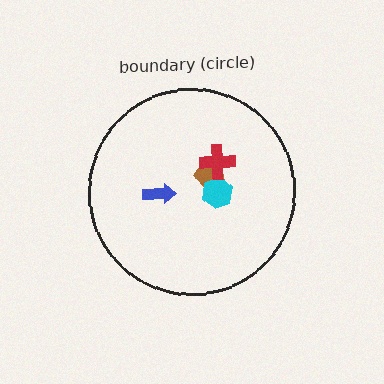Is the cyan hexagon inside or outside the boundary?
Inside.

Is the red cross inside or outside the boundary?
Inside.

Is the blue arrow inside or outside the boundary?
Inside.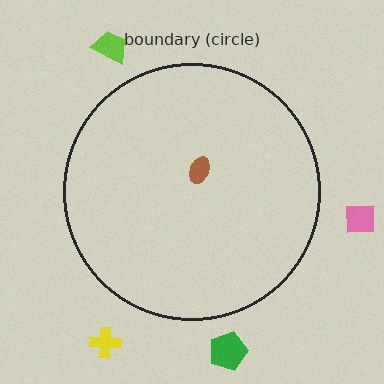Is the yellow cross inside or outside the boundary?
Outside.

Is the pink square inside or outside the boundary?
Outside.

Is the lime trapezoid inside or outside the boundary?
Outside.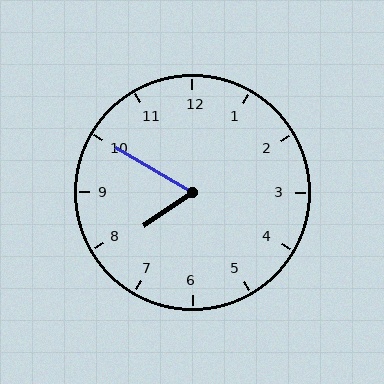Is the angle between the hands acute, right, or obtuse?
It is acute.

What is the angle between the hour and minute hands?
Approximately 65 degrees.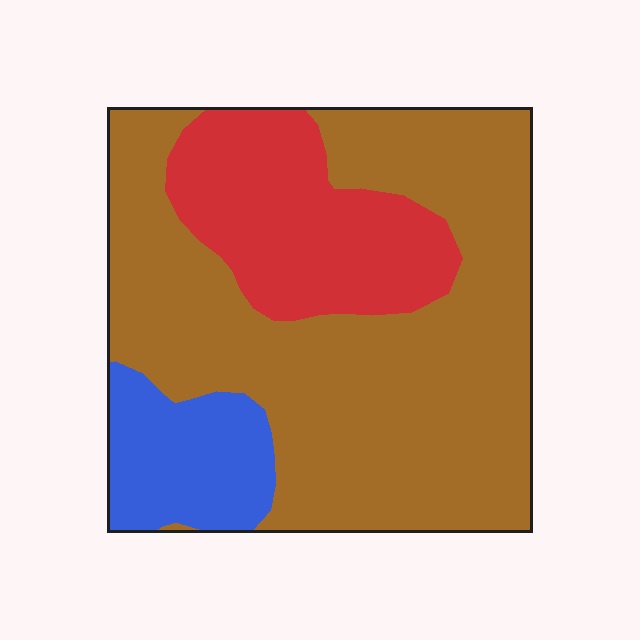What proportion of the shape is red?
Red covers around 25% of the shape.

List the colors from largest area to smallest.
From largest to smallest: brown, red, blue.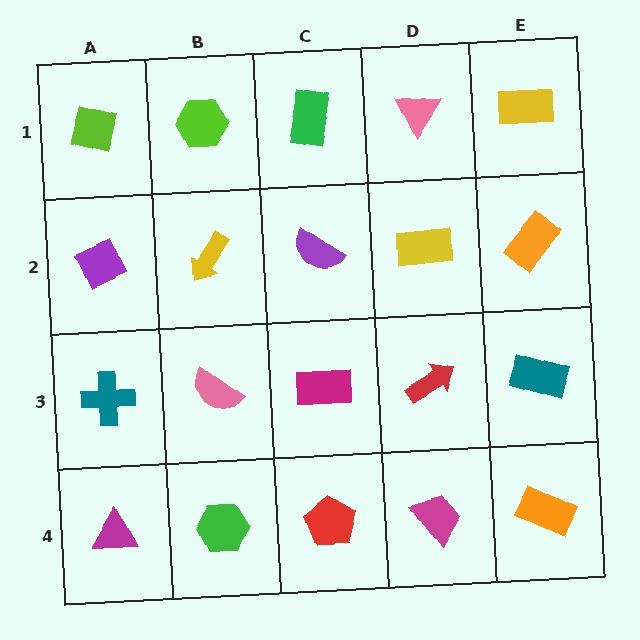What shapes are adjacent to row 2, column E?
A yellow rectangle (row 1, column E), a teal rectangle (row 3, column E), a yellow rectangle (row 2, column D).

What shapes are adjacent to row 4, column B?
A pink semicircle (row 3, column B), a magenta triangle (row 4, column A), a red pentagon (row 4, column C).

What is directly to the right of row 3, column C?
A red arrow.